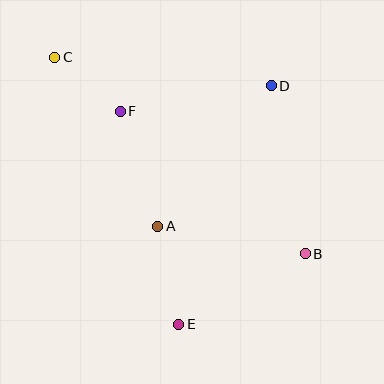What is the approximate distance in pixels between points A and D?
The distance between A and D is approximately 181 pixels.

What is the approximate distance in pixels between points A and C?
The distance between A and C is approximately 198 pixels.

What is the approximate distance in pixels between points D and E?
The distance between D and E is approximately 256 pixels.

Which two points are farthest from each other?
Points B and C are farthest from each other.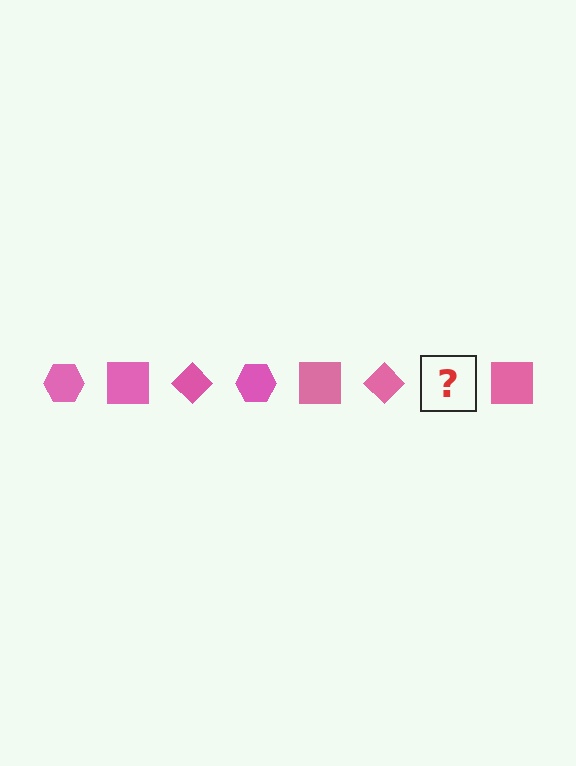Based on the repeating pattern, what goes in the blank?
The blank should be a pink hexagon.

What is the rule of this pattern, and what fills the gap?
The rule is that the pattern cycles through hexagon, square, diamond shapes in pink. The gap should be filled with a pink hexagon.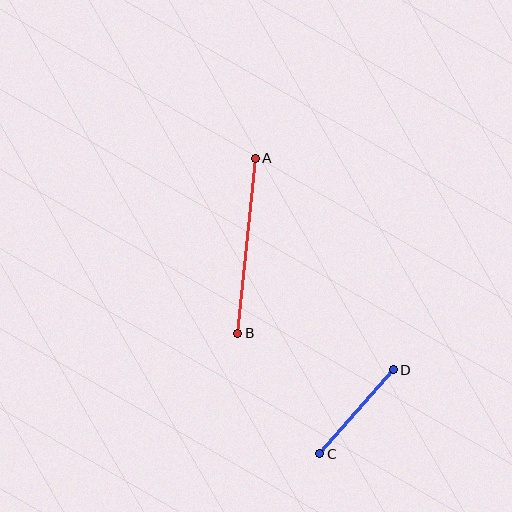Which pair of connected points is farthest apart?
Points A and B are farthest apart.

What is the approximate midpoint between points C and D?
The midpoint is at approximately (356, 412) pixels.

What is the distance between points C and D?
The distance is approximately 111 pixels.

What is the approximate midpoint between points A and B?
The midpoint is at approximately (246, 246) pixels.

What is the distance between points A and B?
The distance is approximately 176 pixels.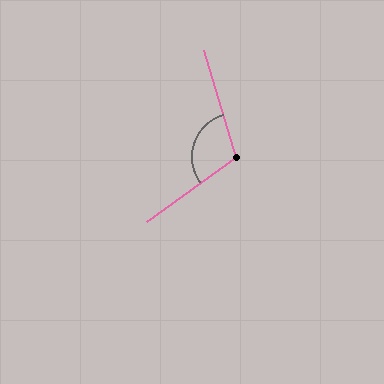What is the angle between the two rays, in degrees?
Approximately 109 degrees.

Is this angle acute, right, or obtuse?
It is obtuse.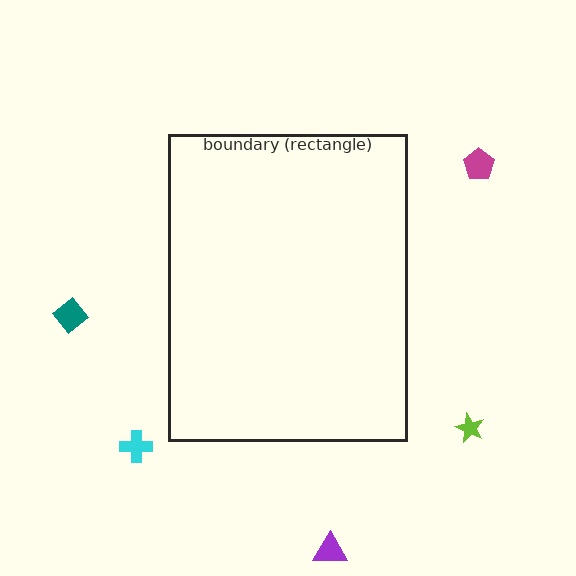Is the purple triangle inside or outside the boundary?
Outside.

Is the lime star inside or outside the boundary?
Outside.